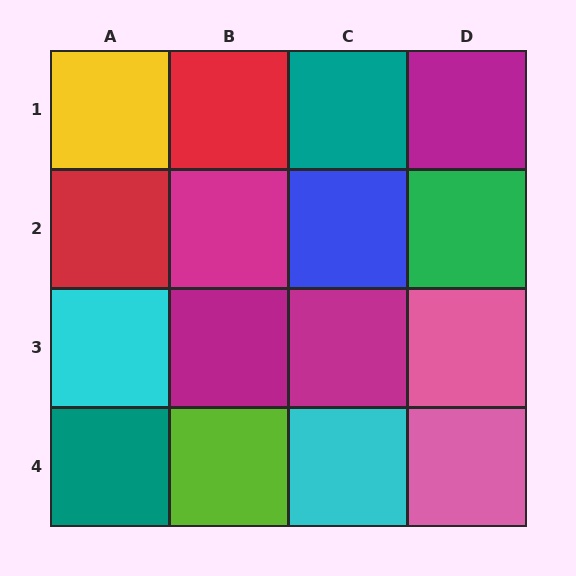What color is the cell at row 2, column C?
Blue.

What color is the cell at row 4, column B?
Lime.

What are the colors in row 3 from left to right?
Cyan, magenta, magenta, pink.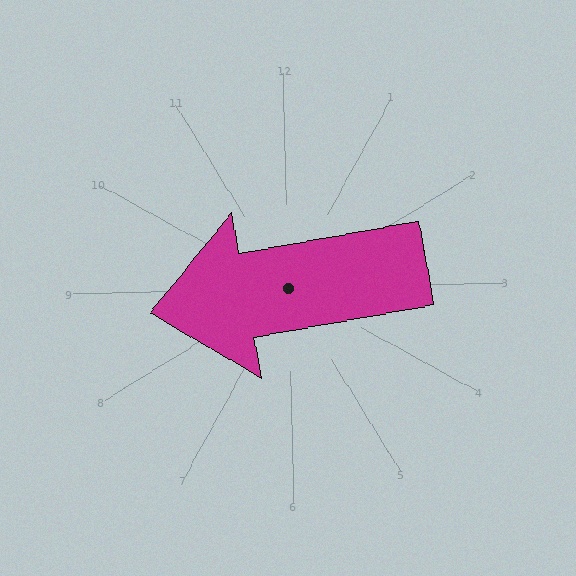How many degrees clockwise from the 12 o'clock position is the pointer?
Approximately 261 degrees.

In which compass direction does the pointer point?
West.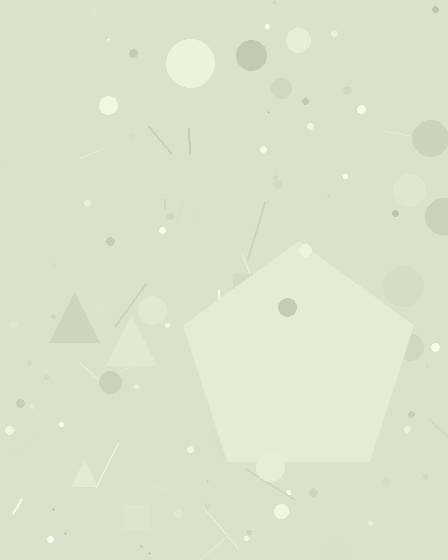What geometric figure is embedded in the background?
A pentagon is embedded in the background.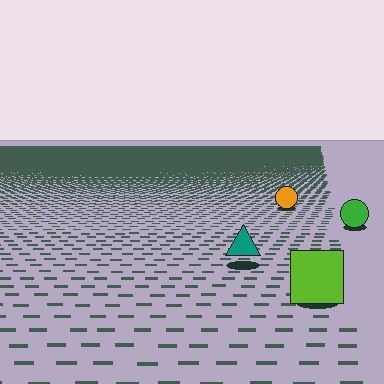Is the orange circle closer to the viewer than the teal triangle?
No. The teal triangle is closer — you can tell from the texture gradient: the ground texture is coarser near it.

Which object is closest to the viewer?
The lime square is closest. The texture marks near it are larger and more spread out.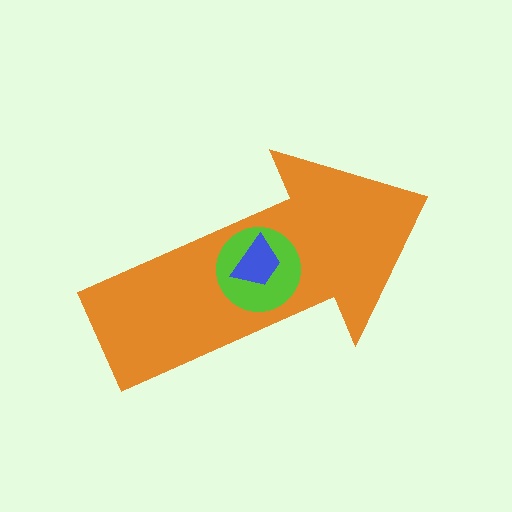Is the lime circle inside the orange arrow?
Yes.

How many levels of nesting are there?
3.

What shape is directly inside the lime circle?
The blue trapezoid.